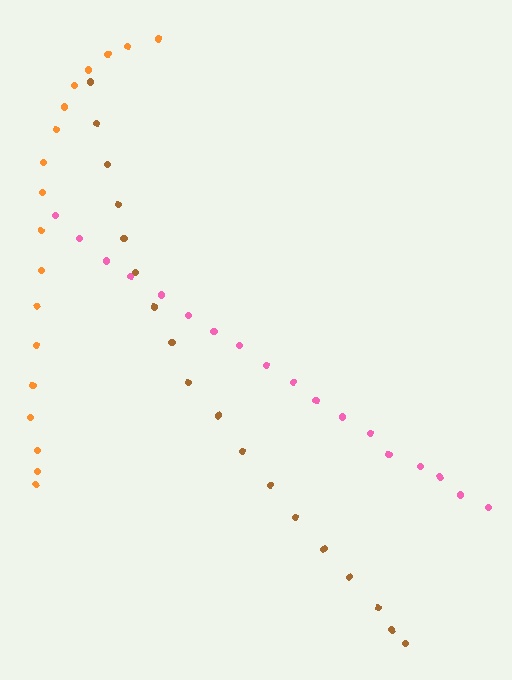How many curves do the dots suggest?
There are 3 distinct paths.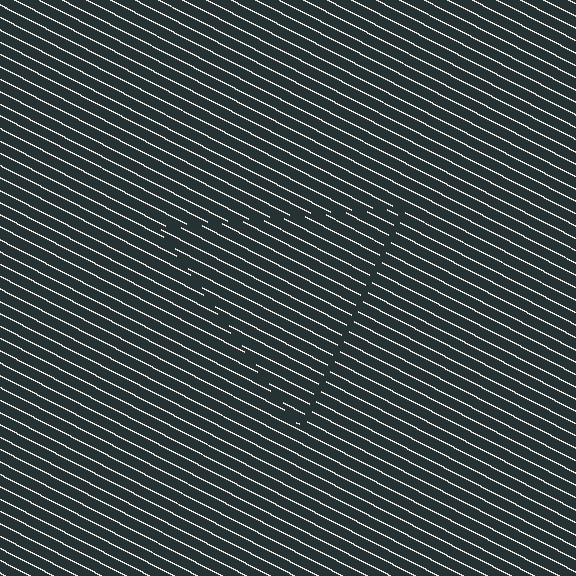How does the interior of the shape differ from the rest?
The interior of the shape contains the same grating, shifted by half a period — the contour is defined by the phase discontinuity where line-ends from the inner and outer gratings abut.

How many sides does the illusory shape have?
3 sides — the line-ends trace a triangle.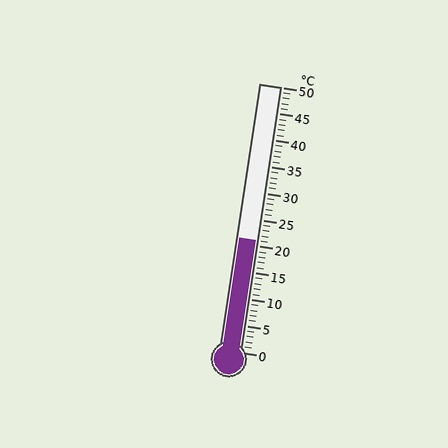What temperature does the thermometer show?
The thermometer shows approximately 21°C.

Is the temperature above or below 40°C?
The temperature is below 40°C.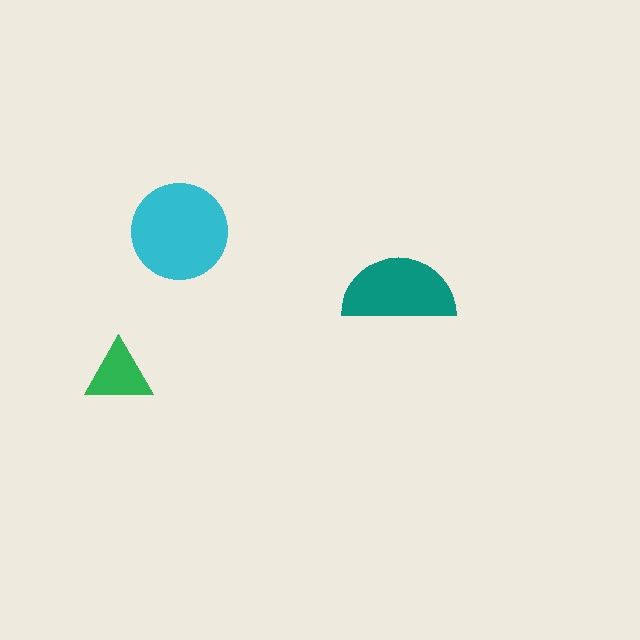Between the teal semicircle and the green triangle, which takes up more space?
The teal semicircle.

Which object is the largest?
The cyan circle.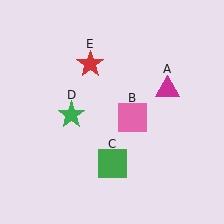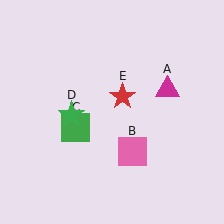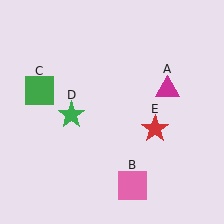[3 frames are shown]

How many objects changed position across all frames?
3 objects changed position: pink square (object B), green square (object C), red star (object E).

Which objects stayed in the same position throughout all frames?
Magenta triangle (object A) and green star (object D) remained stationary.